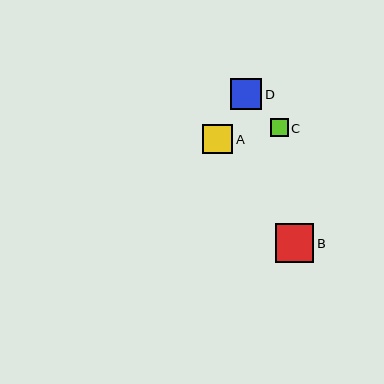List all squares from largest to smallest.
From largest to smallest: B, D, A, C.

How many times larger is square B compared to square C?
Square B is approximately 2.2 times the size of square C.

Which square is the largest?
Square B is the largest with a size of approximately 38 pixels.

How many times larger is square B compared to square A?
Square B is approximately 1.3 times the size of square A.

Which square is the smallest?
Square C is the smallest with a size of approximately 18 pixels.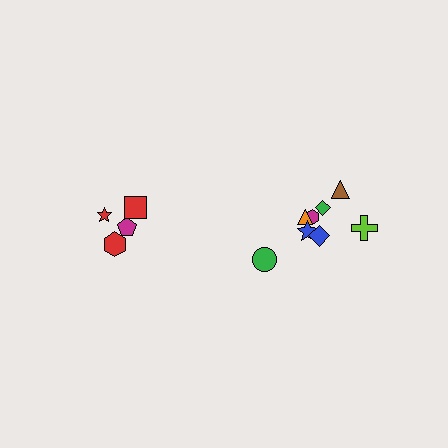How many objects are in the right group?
There are 8 objects.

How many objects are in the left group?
There are 4 objects.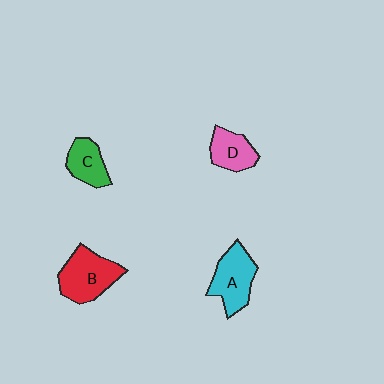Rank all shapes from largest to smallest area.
From largest to smallest: B (red), A (cyan), D (pink), C (green).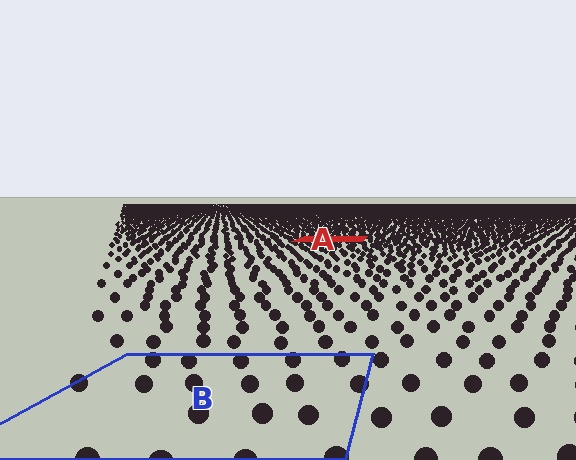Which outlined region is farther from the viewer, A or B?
Region A is farther from the viewer — the texture elements inside it appear smaller and more densely packed.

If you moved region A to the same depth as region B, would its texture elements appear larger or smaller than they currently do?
They would appear larger. At a closer depth, the same texture elements are projected at a bigger on-screen size.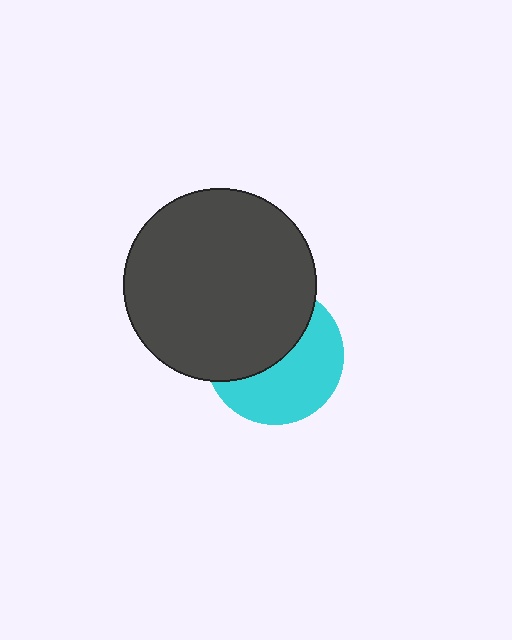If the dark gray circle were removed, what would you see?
You would see the complete cyan circle.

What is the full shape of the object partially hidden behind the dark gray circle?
The partially hidden object is a cyan circle.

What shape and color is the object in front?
The object in front is a dark gray circle.